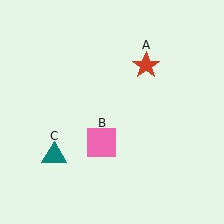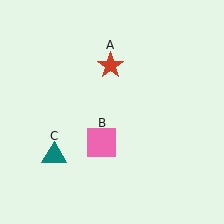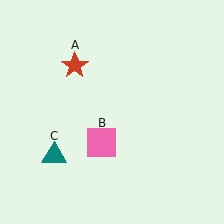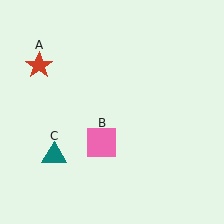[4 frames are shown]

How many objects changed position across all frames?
1 object changed position: red star (object A).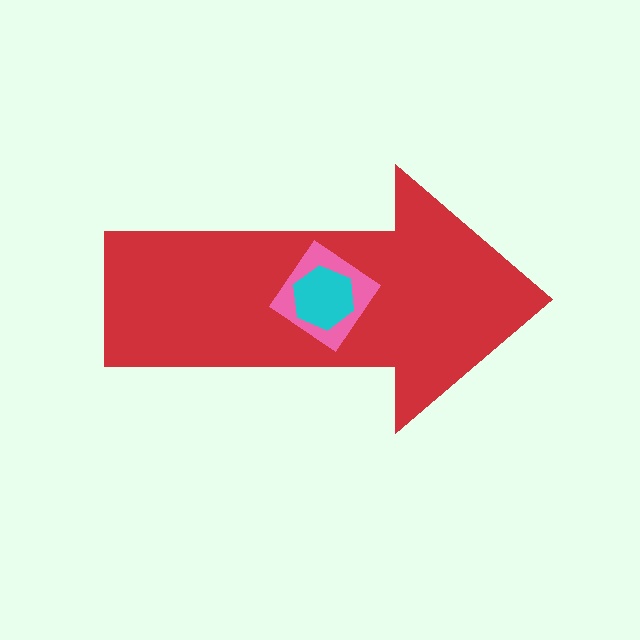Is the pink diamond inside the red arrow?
Yes.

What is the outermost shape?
The red arrow.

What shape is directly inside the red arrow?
The pink diamond.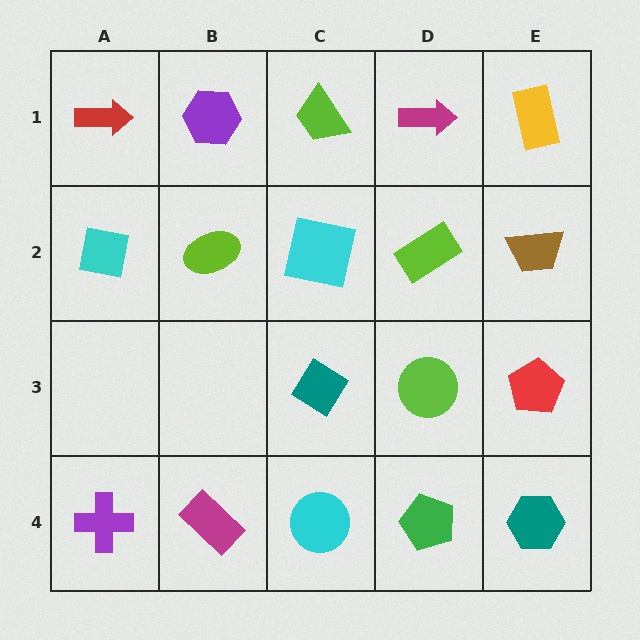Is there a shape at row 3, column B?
No, that cell is empty.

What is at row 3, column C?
A teal diamond.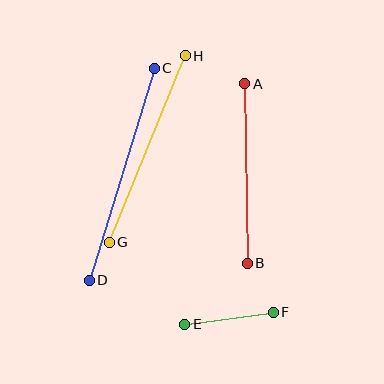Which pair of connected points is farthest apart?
Points C and D are farthest apart.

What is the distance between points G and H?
The distance is approximately 201 pixels.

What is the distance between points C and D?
The distance is approximately 221 pixels.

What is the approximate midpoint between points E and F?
The midpoint is at approximately (229, 318) pixels.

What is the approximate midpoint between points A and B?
The midpoint is at approximately (246, 173) pixels.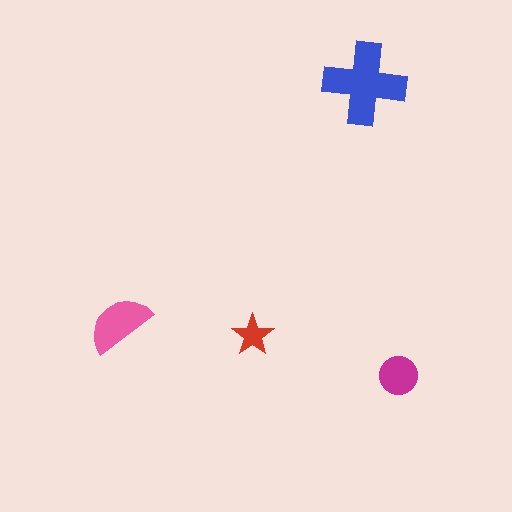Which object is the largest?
The blue cross.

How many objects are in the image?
There are 4 objects in the image.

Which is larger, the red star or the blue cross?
The blue cross.